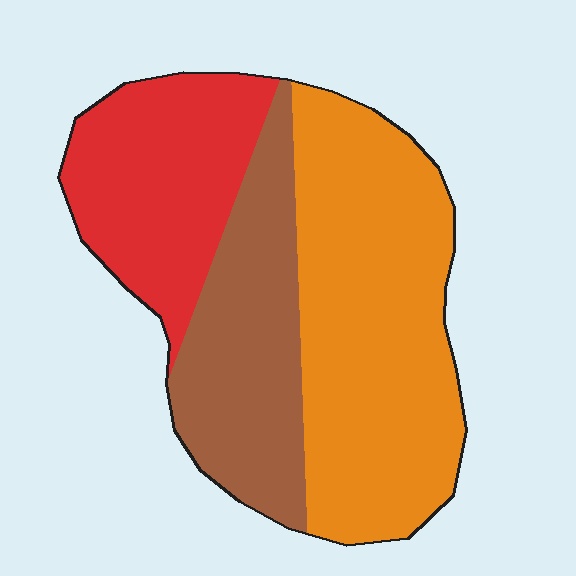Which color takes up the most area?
Orange, at roughly 45%.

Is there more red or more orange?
Orange.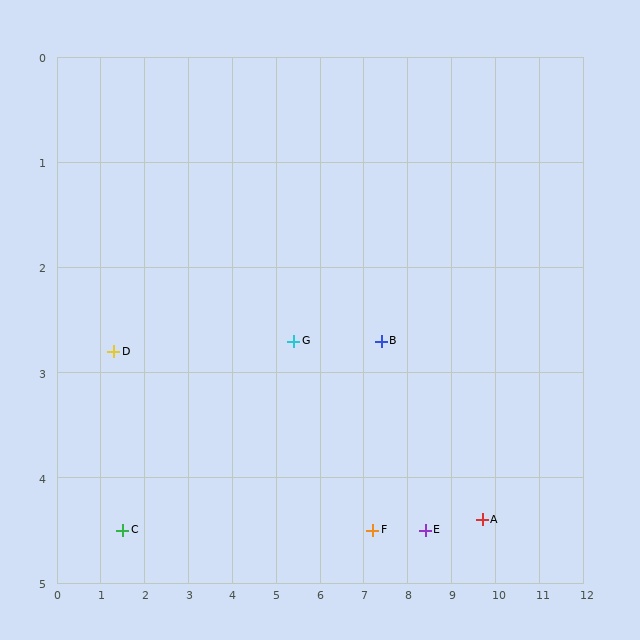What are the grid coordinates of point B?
Point B is at approximately (7.4, 2.7).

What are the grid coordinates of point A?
Point A is at approximately (9.7, 4.4).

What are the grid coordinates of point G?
Point G is at approximately (5.4, 2.7).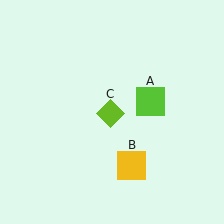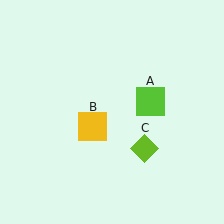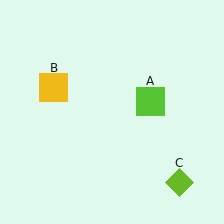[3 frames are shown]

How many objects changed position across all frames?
2 objects changed position: yellow square (object B), lime diamond (object C).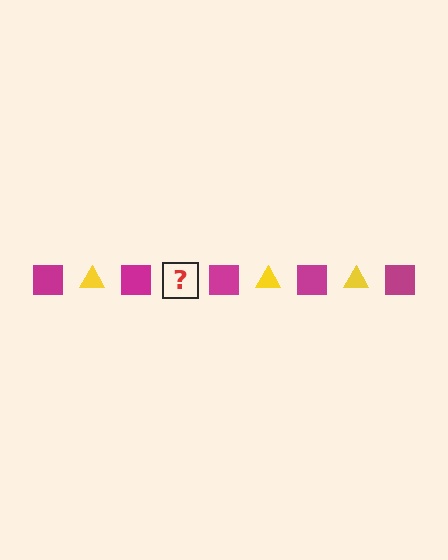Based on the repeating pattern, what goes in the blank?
The blank should be a yellow triangle.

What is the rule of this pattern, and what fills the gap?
The rule is that the pattern alternates between magenta square and yellow triangle. The gap should be filled with a yellow triangle.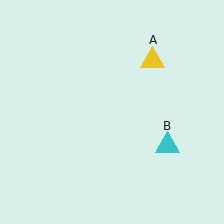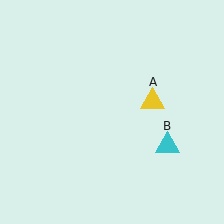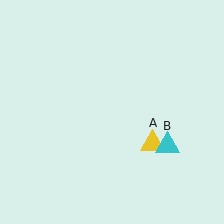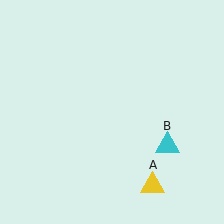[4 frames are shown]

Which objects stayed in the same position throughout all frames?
Cyan triangle (object B) remained stationary.